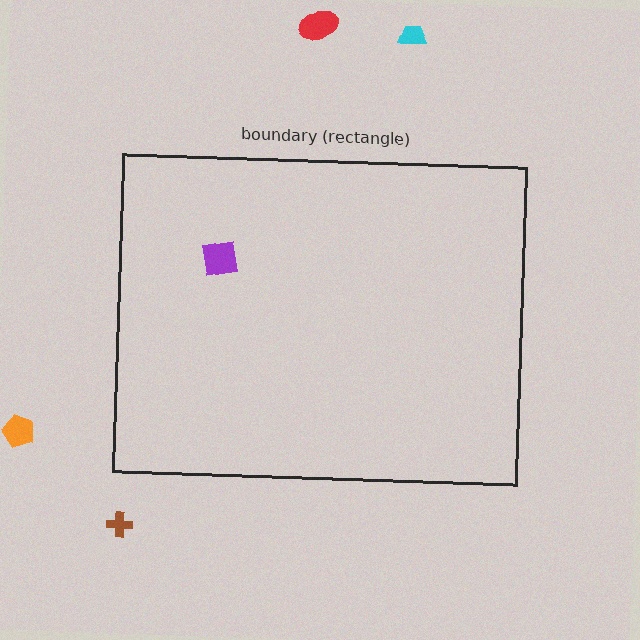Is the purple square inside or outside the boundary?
Inside.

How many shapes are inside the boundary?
1 inside, 4 outside.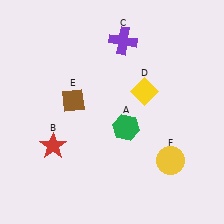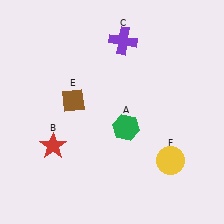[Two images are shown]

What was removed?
The yellow diamond (D) was removed in Image 2.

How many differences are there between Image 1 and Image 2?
There is 1 difference between the two images.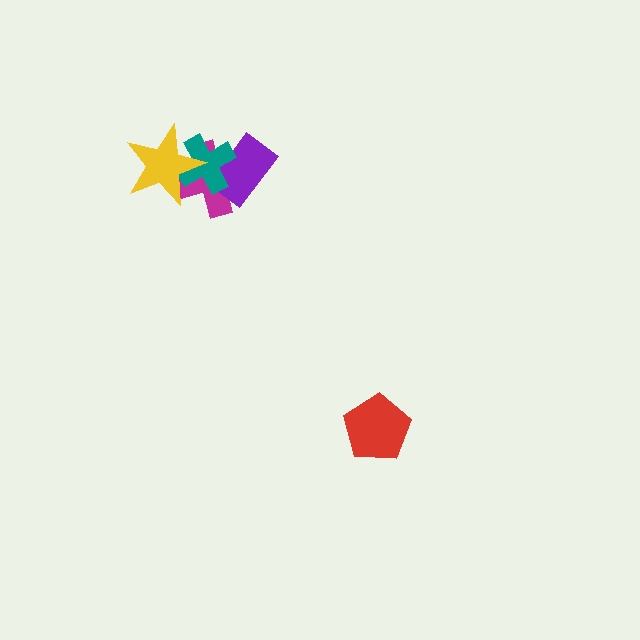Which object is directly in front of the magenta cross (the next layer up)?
The purple rectangle is directly in front of the magenta cross.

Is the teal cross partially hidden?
Yes, it is partially covered by another shape.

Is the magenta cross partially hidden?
Yes, it is partially covered by another shape.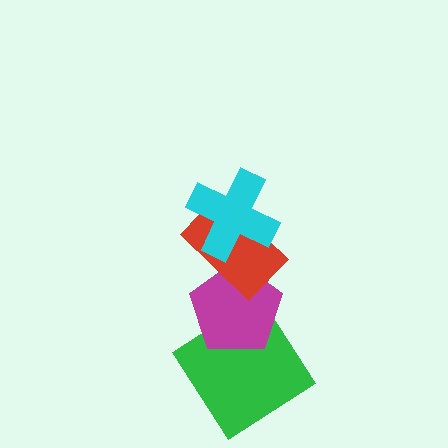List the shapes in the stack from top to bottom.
From top to bottom: the cyan cross, the red rectangle, the magenta pentagon, the green diamond.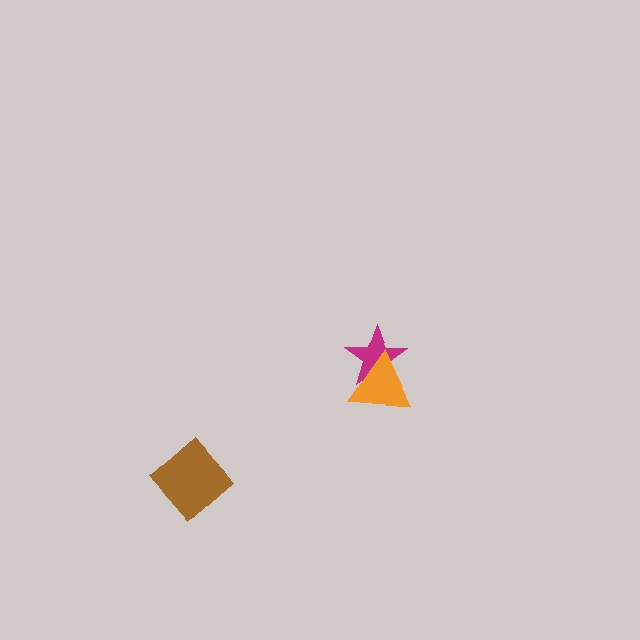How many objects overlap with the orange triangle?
1 object overlaps with the orange triangle.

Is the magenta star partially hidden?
Yes, it is partially covered by another shape.